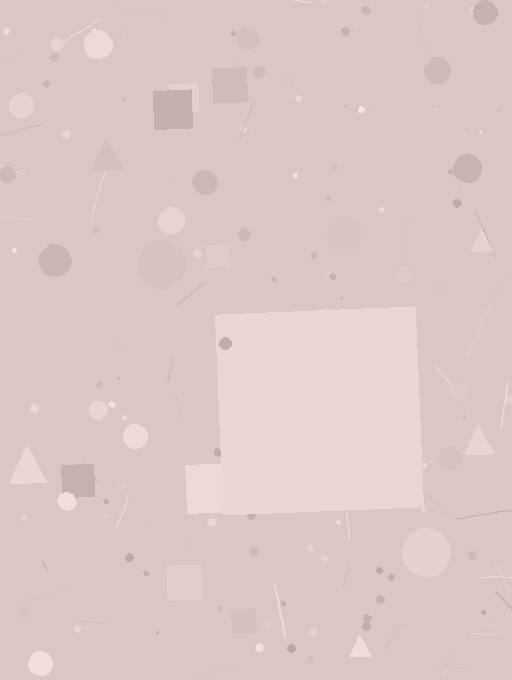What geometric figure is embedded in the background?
A square is embedded in the background.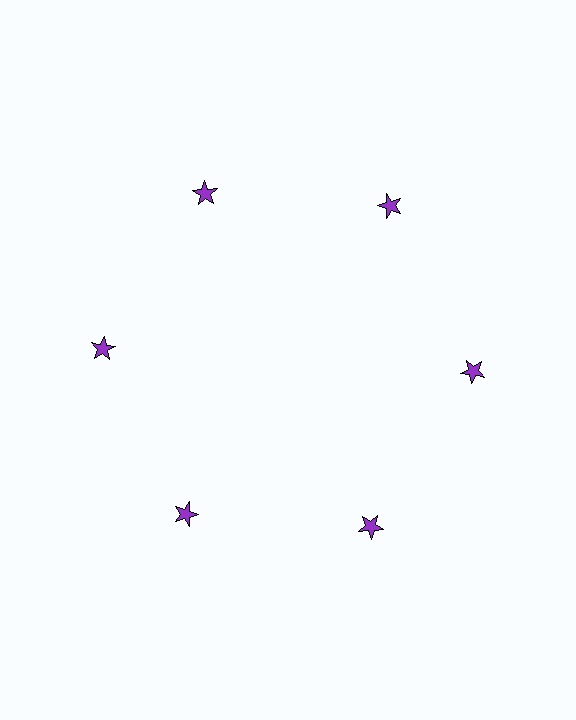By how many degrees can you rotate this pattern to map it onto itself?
The pattern maps onto itself every 60 degrees of rotation.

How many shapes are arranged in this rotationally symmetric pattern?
There are 6 shapes, arranged in 6 groups of 1.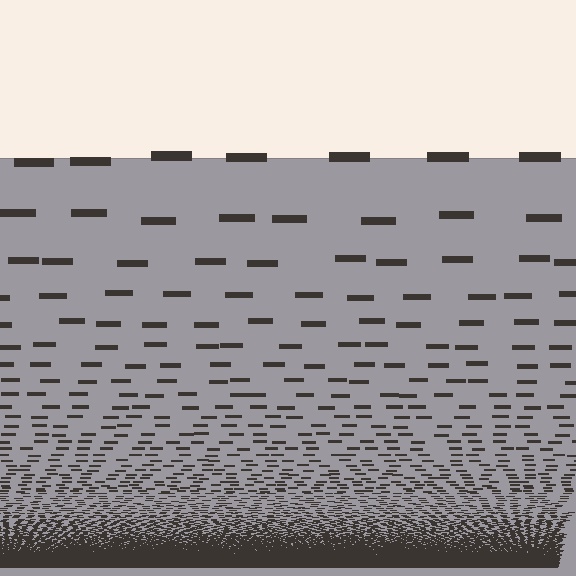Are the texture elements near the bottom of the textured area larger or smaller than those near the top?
Smaller. The gradient is inverted — elements near the bottom are smaller and denser.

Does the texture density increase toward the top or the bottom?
Density increases toward the bottom.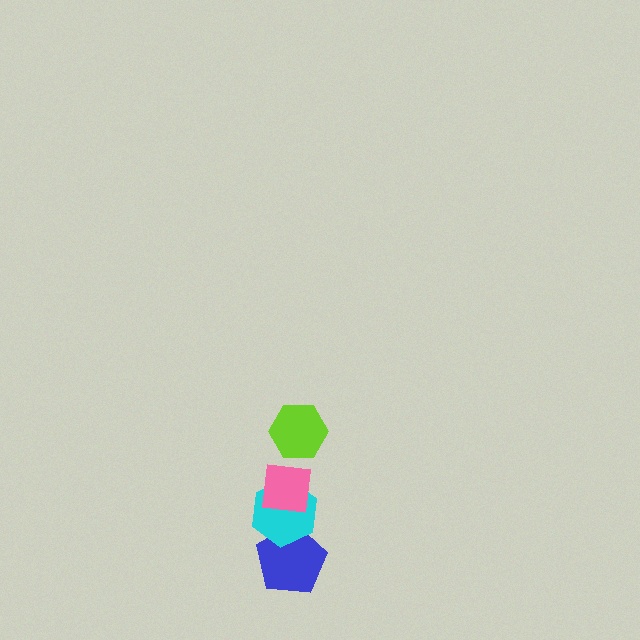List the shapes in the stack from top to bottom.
From top to bottom: the lime hexagon, the pink square, the cyan hexagon, the blue pentagon.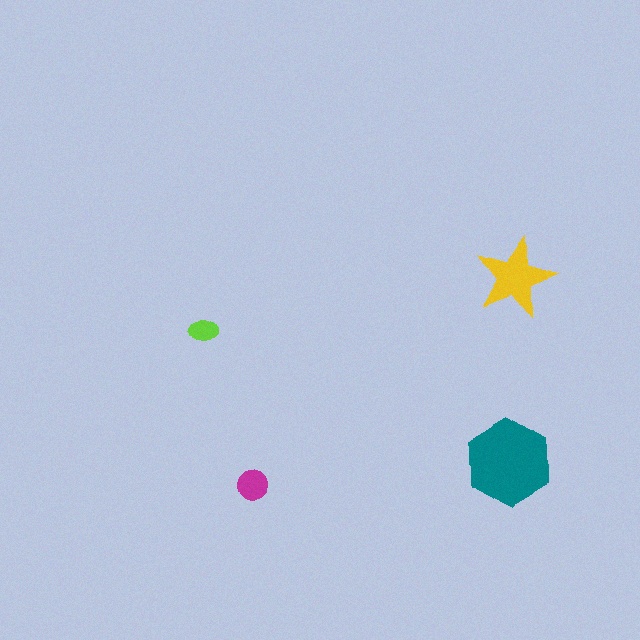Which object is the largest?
The teal hexagon.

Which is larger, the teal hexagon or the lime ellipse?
The teal hexagon.